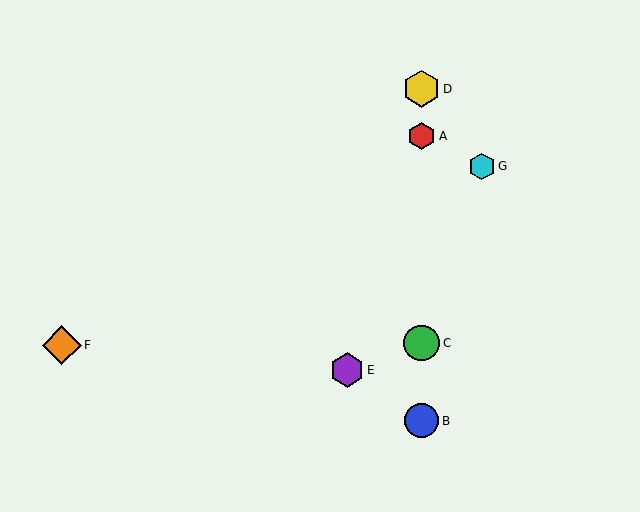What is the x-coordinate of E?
Object E is at x≈347.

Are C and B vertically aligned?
Yes, both are at x≈422.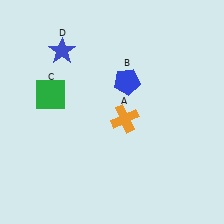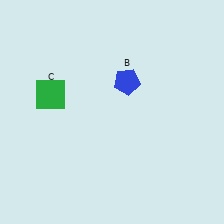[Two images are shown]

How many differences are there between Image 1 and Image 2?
There are 2 differences between the two images.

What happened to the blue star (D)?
The blue star (D) was removed in Image 2. It was in the top-left area of Image 1.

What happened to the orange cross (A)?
The orange cross (A) was removed in Image 2. It was in the bottom-right area of Image 1.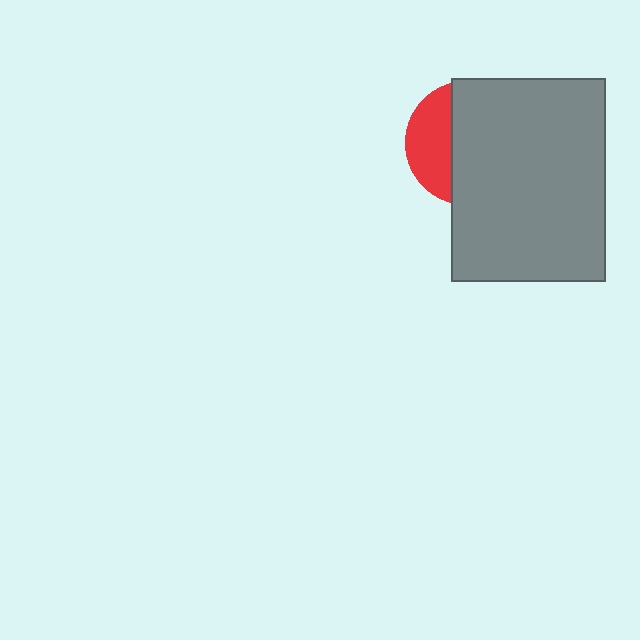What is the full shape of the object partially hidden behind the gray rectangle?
The partially hidden object is a red circle.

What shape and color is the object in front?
The object in front is a gray rectangle.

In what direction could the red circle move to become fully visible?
The red circle could move left. That would shift it out from behind the gray rectangle entirely.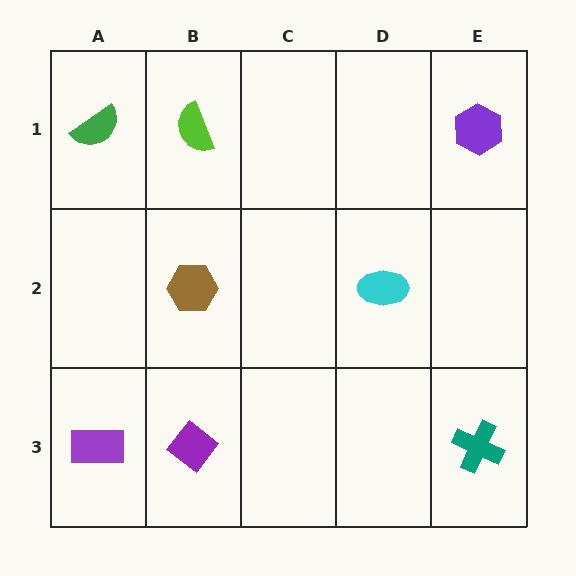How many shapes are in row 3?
3 shapes.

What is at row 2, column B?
A brown hexagon.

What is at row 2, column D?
A cyan ellipse.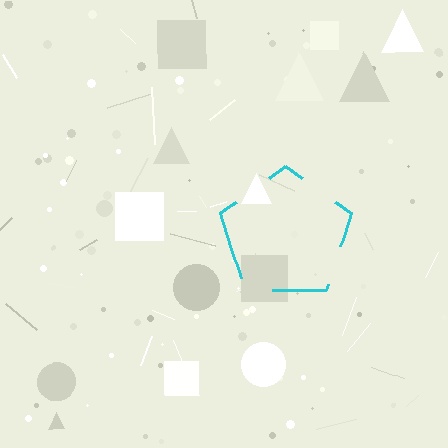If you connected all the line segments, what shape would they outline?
They would outline a pentagon.